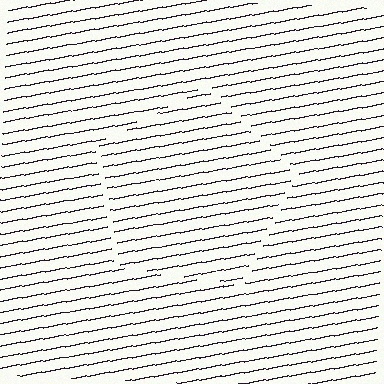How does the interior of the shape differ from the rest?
The interior of the shape contains the same grating, shifted by half a period — the contour is defined by the phase discontinuity where line-ends from the inner and outer gratings abut.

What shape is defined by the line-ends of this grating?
An illusory pentagon. The interior of the shape contains the same grating, shifted by half a period — the contour is defined by the phase discontinuity where line-ends from the inner and outer gratings abut.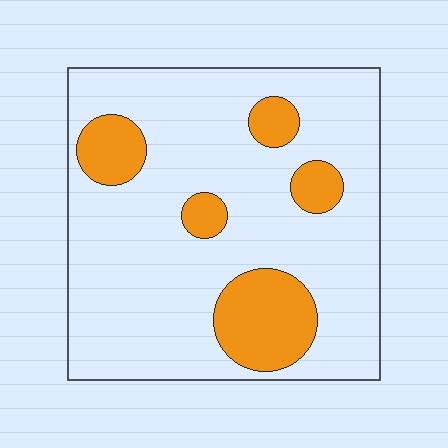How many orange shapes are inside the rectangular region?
5.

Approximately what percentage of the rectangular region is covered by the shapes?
Approximately 20%.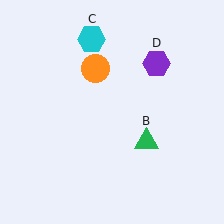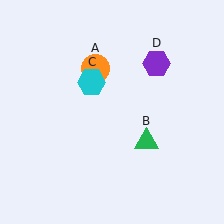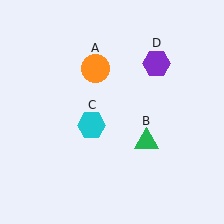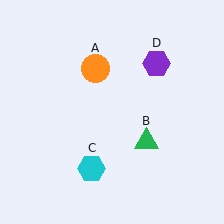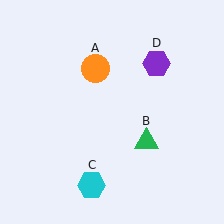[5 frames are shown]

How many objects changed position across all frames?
1 object changed position: cyan hexagon (object C).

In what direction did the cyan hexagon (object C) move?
The cyan hexagon (object C) moved down.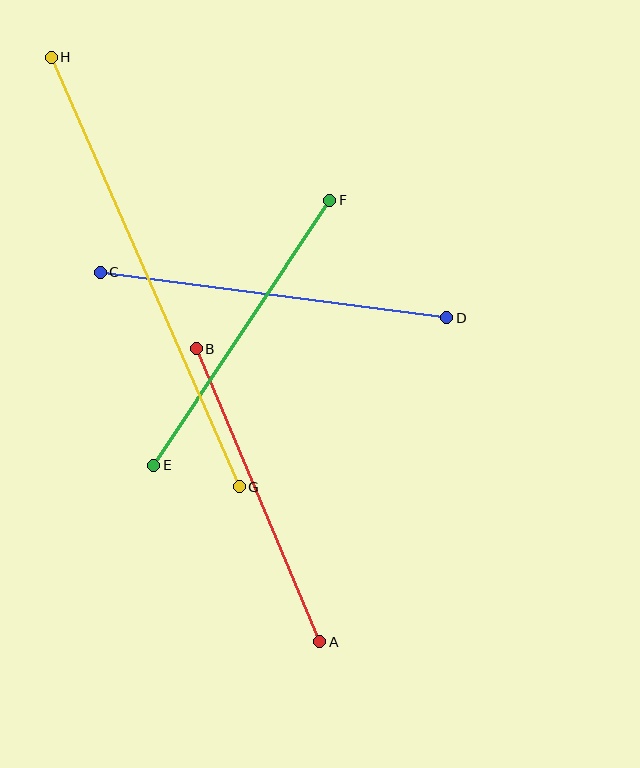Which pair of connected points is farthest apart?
Points G and H are farthest apart.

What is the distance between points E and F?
The distance is approximately 318 pixels.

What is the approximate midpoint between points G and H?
The midpoint is at approximately (145, 272) pixels.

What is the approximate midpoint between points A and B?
The midpoint is at approximately (258, 495) pixels.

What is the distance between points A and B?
The distance is approximately 318 pixels.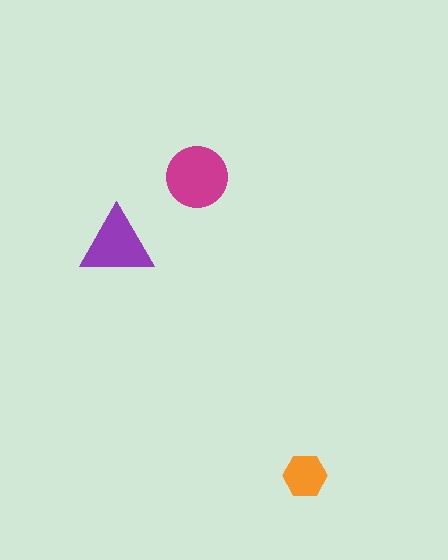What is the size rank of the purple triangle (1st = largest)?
2nd.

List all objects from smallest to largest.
The orange hexagon, the purple triangle, the magenta circle.